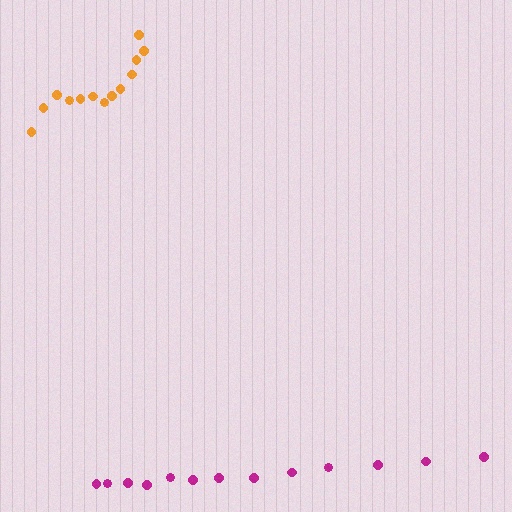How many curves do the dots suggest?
There are 2 distinct paths.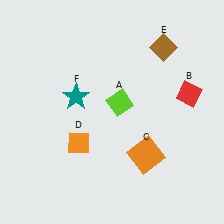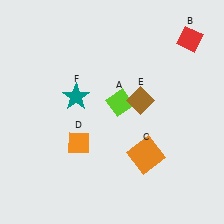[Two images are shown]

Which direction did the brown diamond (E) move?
The brown diamond (E) moved down.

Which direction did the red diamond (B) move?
The red diamond (B) moved up.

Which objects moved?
The objects that moved are: the red diamond (B), the brown diamond (E).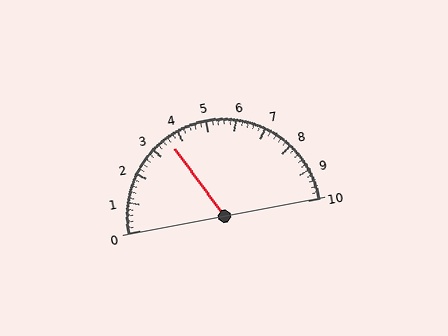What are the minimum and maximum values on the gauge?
The gauge ranges from 0 to 10.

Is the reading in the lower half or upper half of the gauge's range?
The reading is in the lower half of the range (0 to 10).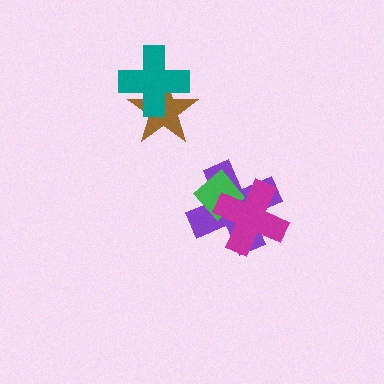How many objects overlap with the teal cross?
1 object overlaps with the teal cross.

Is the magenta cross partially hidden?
No, no other shape covers it.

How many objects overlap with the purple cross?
2 objects overlap with the purple cross.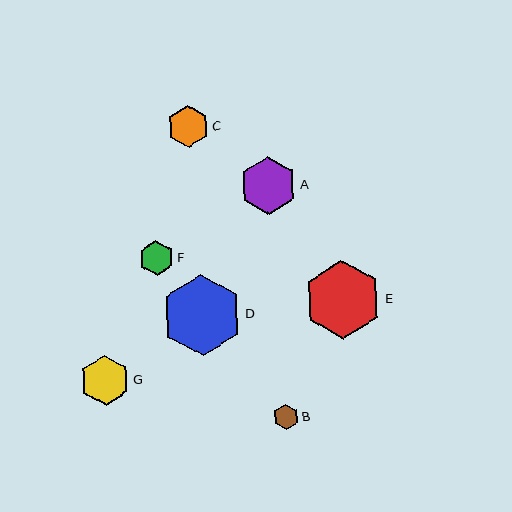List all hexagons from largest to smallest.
From largest to smallest: D, E, A, G, C, F, B.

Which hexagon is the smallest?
Hexagon B is the smallest with a size of approximately 25 pixels.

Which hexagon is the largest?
Hexagon D is the largest with a size of approximately 81 pixels.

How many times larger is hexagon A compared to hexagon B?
Hexagon A is approximately 2.3 times the size of hexagon B.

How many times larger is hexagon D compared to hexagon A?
Hexagon D is approximately 1.4 times the size of hexagon A.